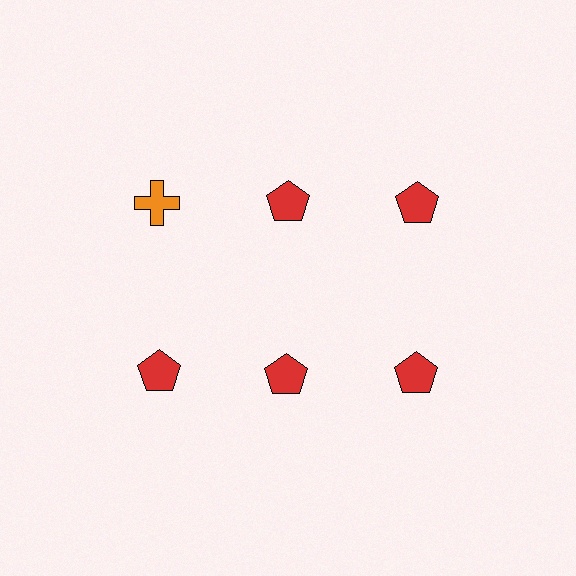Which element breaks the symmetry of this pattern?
The orange cross in the top row, leftmost column breaks the symmetry. All other shapes are red pentagons.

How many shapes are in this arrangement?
There are 6 shapes arranged in a grid pattern.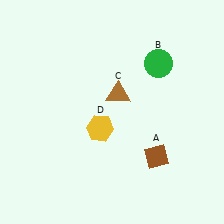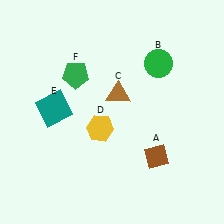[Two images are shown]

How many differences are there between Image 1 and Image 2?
There are 2 differences between the two images.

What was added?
A teal square (E), a green pentagon (F) were added in Image 2.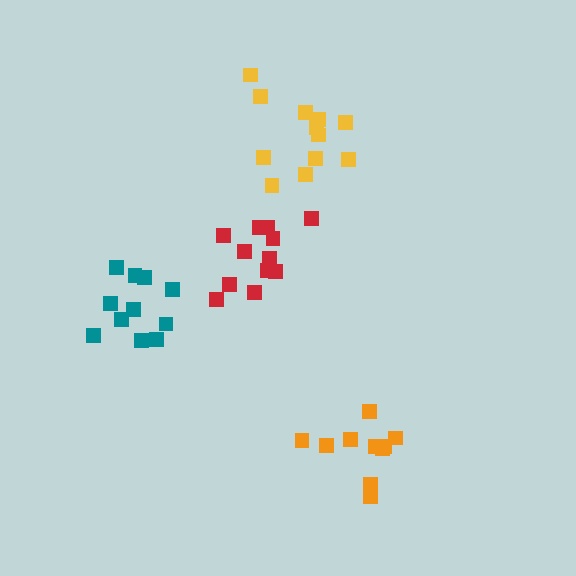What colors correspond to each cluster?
The clusters are colored: teal, red, yellow, orange.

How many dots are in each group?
Group 1: 11 dots, Group 2: 12 dots, Group 3: 12 dots, Group 4: 10 dots (45 total).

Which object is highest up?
The yellow cluster is topmost.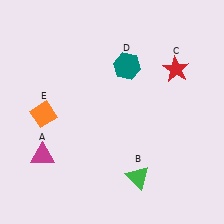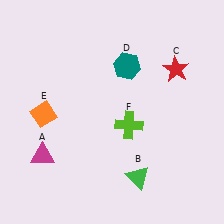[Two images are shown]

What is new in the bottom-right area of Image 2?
A lime cross (F) was added in the bottom-right area of Image 2.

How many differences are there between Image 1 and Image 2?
There is 1 difference between the two images.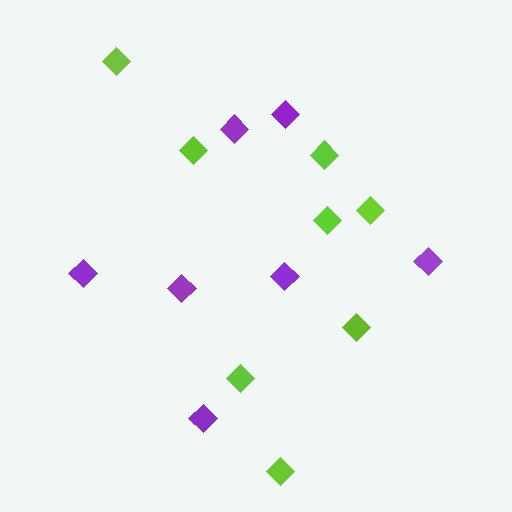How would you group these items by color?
There are 2 groups: one group of lime diamonds (8) and one group of purple diamonds (7).